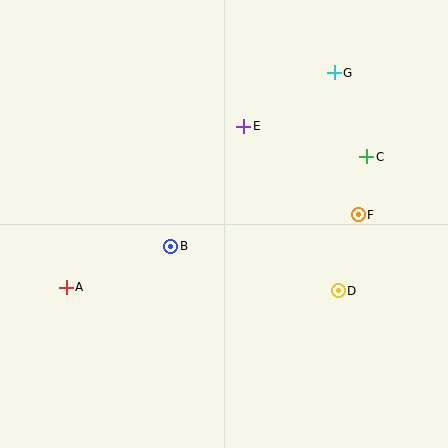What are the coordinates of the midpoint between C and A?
The midpoint between C and A is at (217, 222).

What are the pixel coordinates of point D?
Point D is at (338, 291).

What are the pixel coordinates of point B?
Point B is at (171, 246).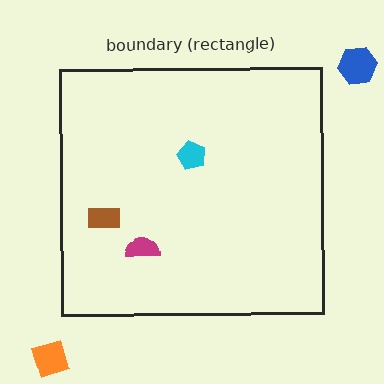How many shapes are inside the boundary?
3 inside, 2 outside.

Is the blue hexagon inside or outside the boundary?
Outside.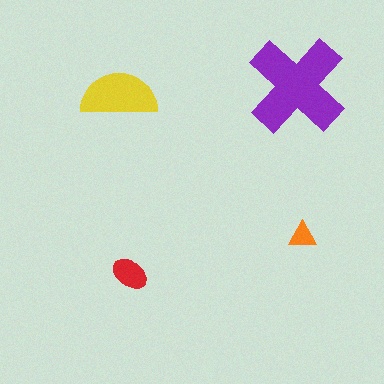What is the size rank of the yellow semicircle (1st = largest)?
2nd.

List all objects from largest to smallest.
The purple cross, the yellow semicircle, the red ellipse, the orange triangle.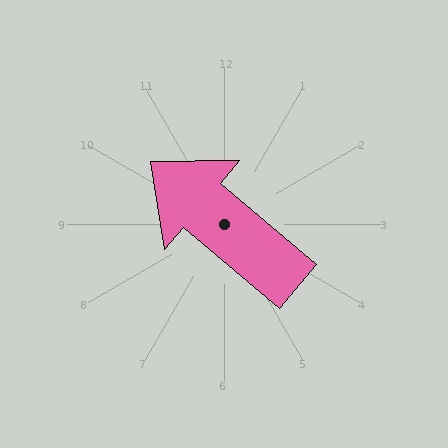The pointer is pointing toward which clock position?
Roughly 10 o'clock.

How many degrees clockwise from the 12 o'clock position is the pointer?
Approximately 310 degrees.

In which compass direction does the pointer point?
Northwest.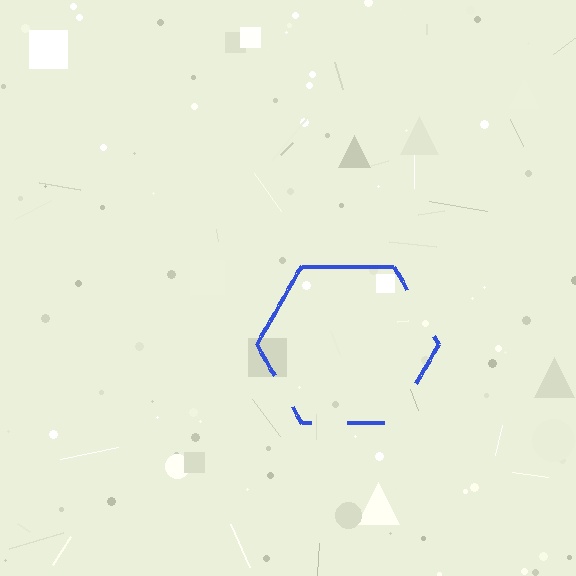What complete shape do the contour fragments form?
The contour fragments form a hexagon.